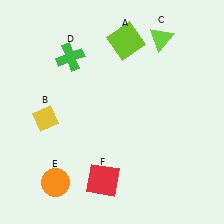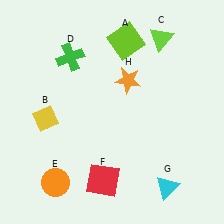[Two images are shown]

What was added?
A cyan triangle (G), an orange star (H) were added in Image 2.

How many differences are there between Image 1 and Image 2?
There are 2 differences between the two images.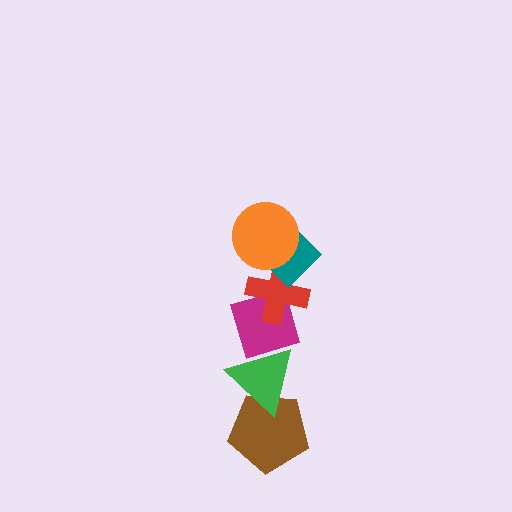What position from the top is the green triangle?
The green triangle is 5th from the top.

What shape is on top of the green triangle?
The magenta diamond is on top of the green triangle.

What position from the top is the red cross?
The red cross is 3rd from the top.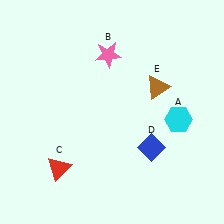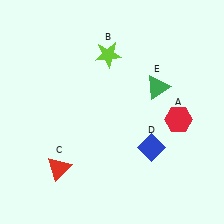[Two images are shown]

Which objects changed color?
A changed from cyan to red. B changed from pink to lime. E changed from brown to green.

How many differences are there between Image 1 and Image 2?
There are 3 differences between the two images.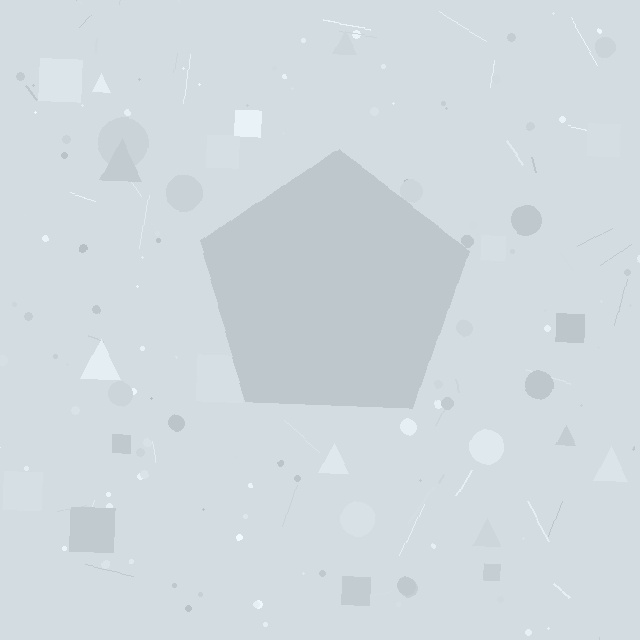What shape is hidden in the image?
A pentagon is hidden in the image.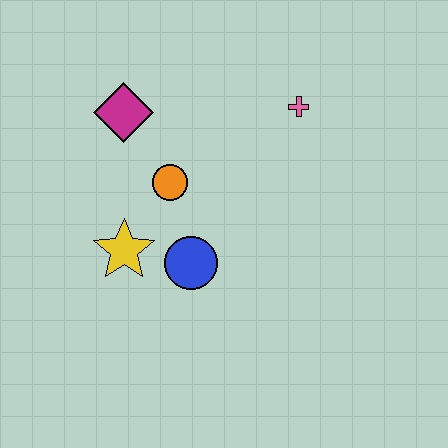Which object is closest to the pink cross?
The orange circle is closest to the pink cross.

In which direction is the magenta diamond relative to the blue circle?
The magenta diamond is above the blue circle.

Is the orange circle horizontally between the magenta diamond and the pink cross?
Yes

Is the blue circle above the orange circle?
No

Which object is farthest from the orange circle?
The pink cross is farthest from the orange circle.